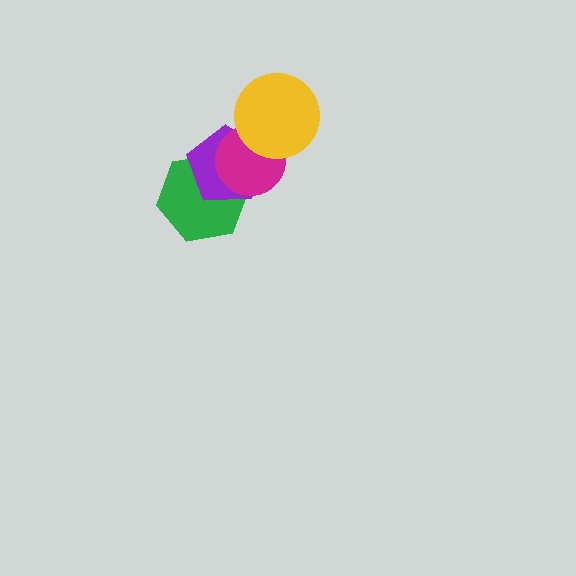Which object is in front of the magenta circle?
The yellow circle is in front of the magenta circle.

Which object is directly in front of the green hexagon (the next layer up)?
The purple pentagon is directly in front of the green hexagon.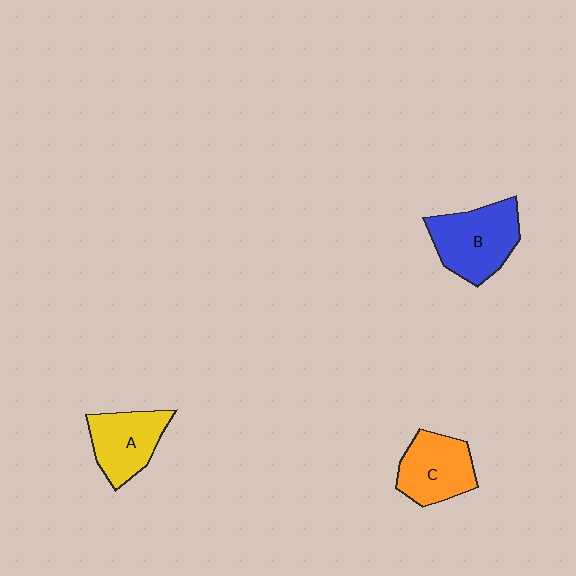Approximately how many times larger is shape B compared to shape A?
Approximately 1.3 times.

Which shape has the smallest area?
Shape A (yellow).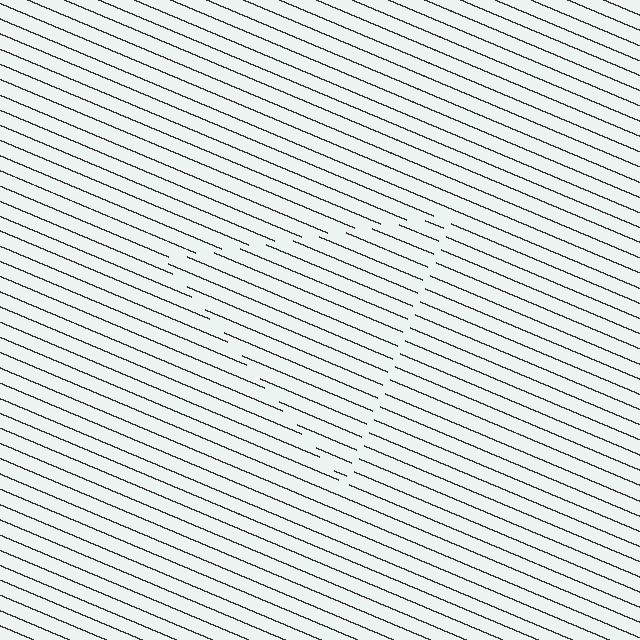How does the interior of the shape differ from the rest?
The interior of the shape contains the same grating, shifted by half a period — the contour is defined by the phase discontinuity where line-ends from the inner and outer gratings abut.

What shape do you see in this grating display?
An illusory triangle. The interior of the shape contains the same grating, shifted by half a period — the contour is defined by the phase discontinuity where line-ends from the inner and outer gratings abut.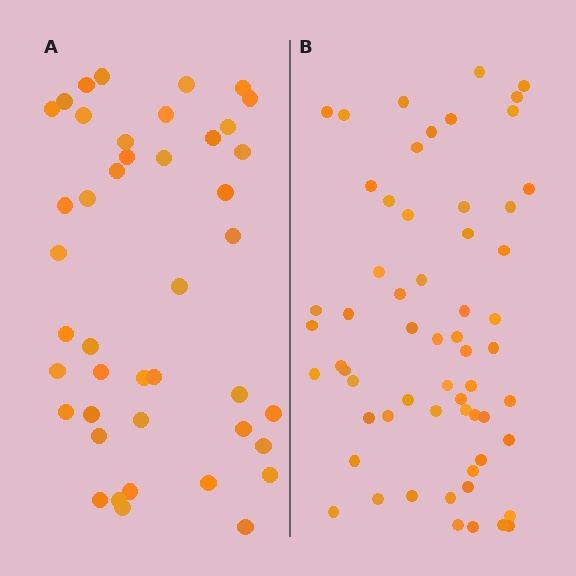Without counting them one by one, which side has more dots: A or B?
Region B (the right region) has more dots.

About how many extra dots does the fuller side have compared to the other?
Region B has approximately 15 more dots than region A.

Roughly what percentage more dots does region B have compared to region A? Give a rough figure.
About 40% more.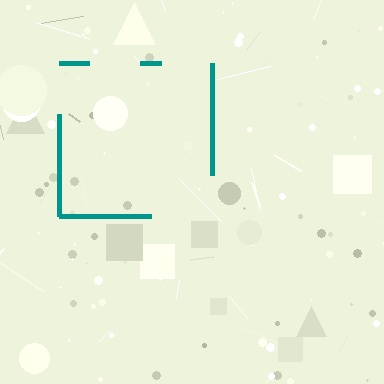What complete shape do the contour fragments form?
The contour fragments form a square.